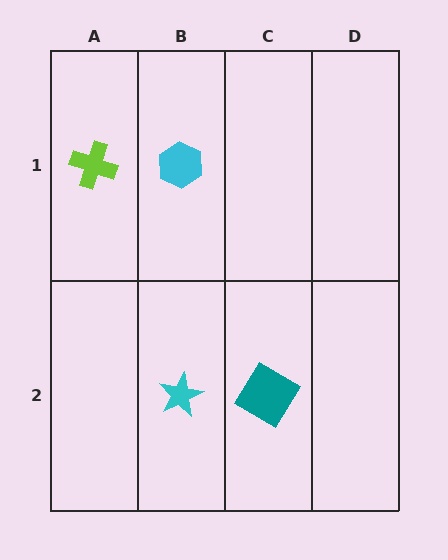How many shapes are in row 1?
2 shapes.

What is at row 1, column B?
A cyan hexagon.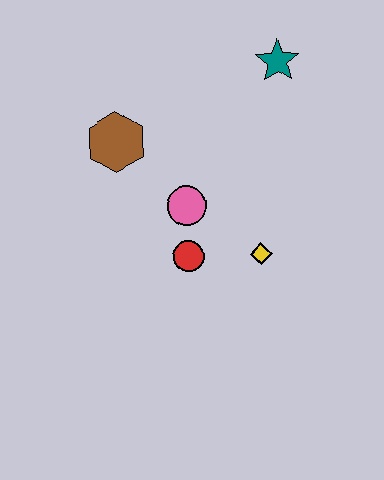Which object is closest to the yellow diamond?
The red circle is closest to the yellow diamond.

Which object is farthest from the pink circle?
The teal star is farthest from the pink circle.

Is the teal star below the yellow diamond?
No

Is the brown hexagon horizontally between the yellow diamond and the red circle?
No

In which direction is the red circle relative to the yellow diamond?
The red circle is to the left of the yellow diamond.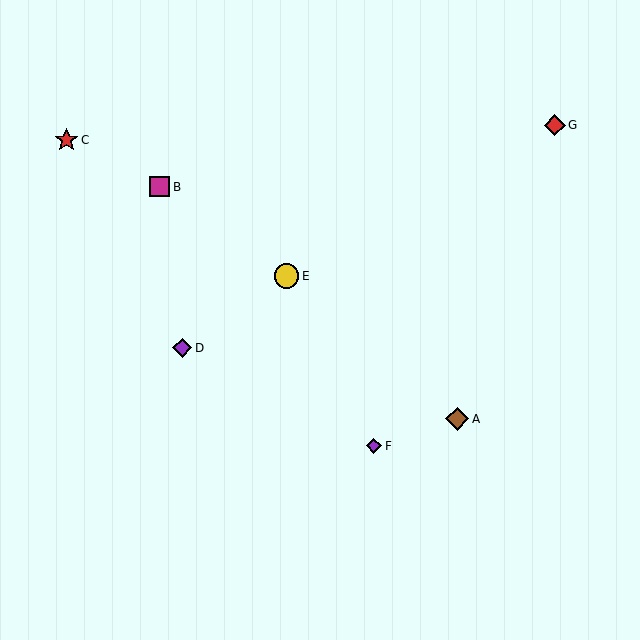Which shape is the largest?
The yellow circle (labeled E) is the largest.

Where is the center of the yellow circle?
The center of the yellow circle is at (286, 276).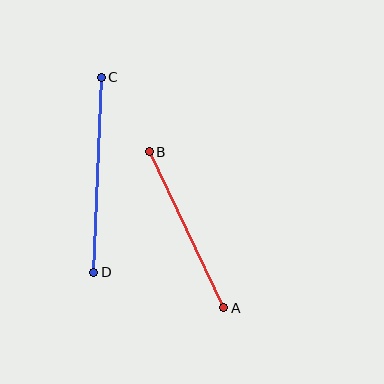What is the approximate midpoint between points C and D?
The midpoint is at approximately (98, 175) pixels.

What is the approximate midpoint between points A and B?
The midpoint is at approximately (186, 230) pixels.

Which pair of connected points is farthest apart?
Points C and D are farthest apart.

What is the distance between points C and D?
The distance is approximately 195 pixels.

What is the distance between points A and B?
The distance is approximately 172 pixels.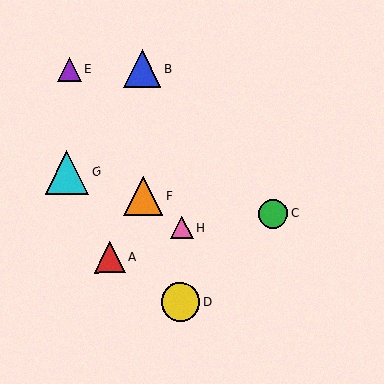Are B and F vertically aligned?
Yes, both are at x≈142.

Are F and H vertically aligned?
No, F is at x≈143 and H is at x≈182.